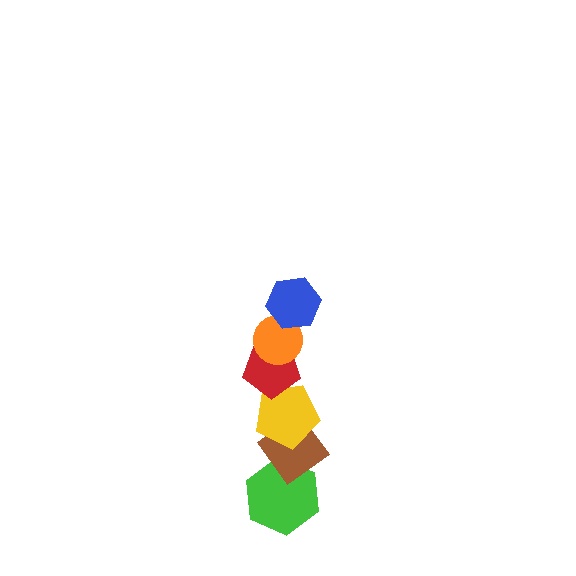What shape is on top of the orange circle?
The blue hexagon is on top of the orange circle.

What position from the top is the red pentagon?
The red pentagon is 3rd from the top.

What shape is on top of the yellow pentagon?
The red pentagon is on top of the yellow pentagon.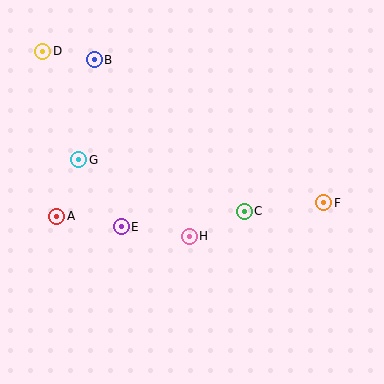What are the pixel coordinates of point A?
Point A is at (57, 216).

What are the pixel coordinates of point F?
Point F is at (324, 203).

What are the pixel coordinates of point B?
Point B is at (94, 60).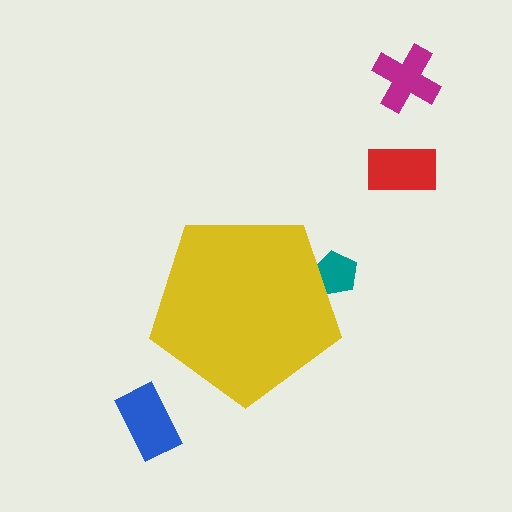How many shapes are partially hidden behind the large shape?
1 shape is partially hidden.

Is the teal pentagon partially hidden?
Yes, the teal pentagon is partially hidden behind the yellow pentagon.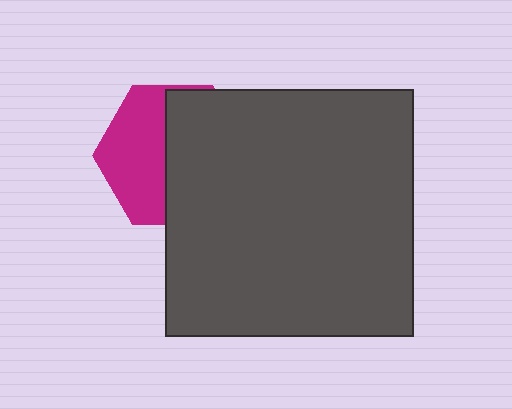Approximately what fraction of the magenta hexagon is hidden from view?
Roughly 55% of the magenta hexagon is hidden behind the dark gray square.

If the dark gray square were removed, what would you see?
You would see the complete magenta hexagon.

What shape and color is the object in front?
The object in front is a dark gray square.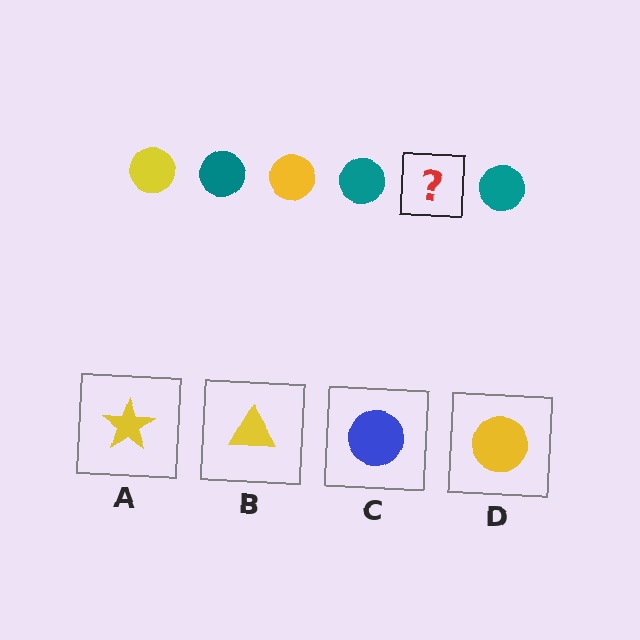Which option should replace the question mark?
Option D.